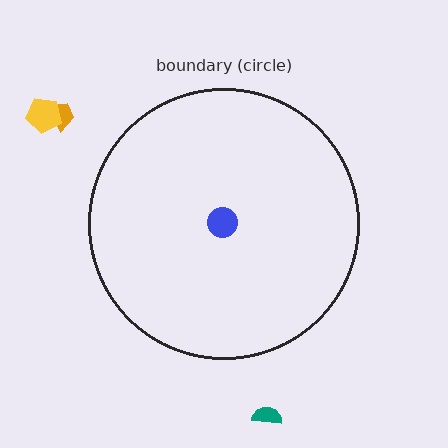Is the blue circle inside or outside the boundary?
Inside.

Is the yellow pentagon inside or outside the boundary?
Outside.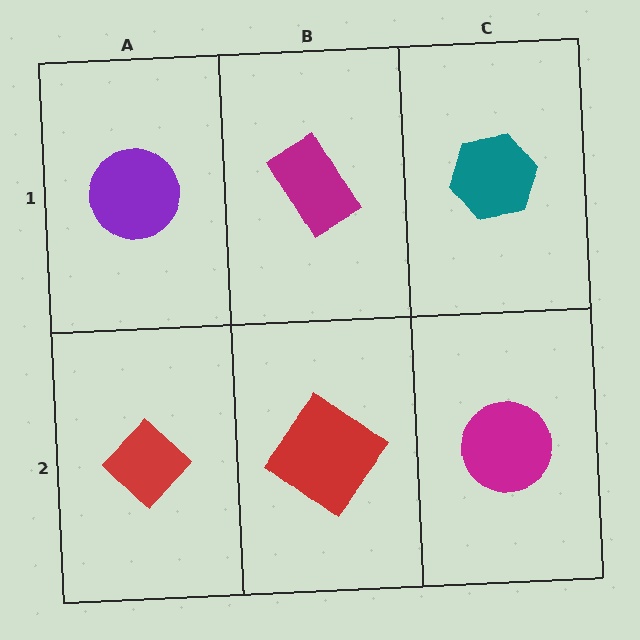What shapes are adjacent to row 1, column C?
A magenta circle (row 2, column C), a magenta rectangle (row 1, column B).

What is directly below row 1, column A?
A red diamond.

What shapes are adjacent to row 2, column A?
A purple circle (row 1, column A), a red diamond (row 2, column B).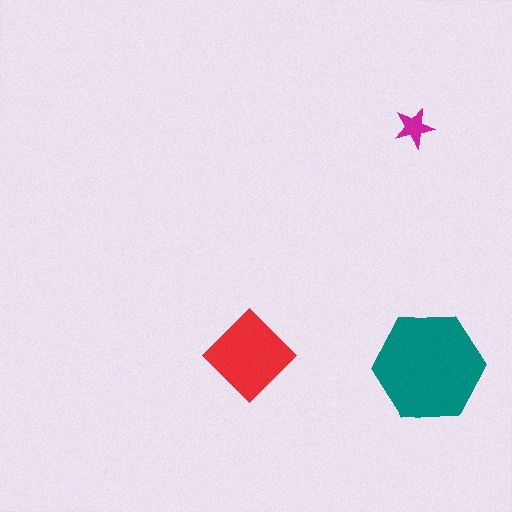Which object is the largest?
The teal hexagon.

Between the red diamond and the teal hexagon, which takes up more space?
The teal hexagon.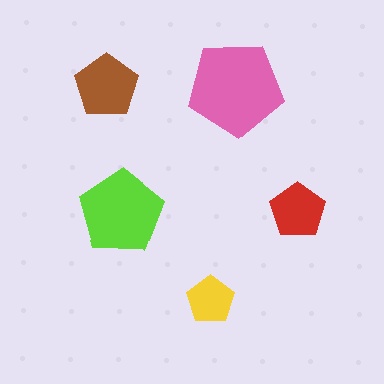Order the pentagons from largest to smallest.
the pink one, the lime one, the brown one, the red one, the yellow one.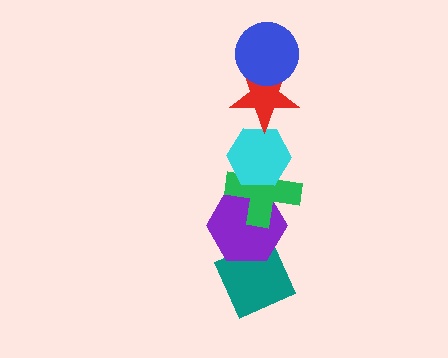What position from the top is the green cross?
The green cross is 4th from the top.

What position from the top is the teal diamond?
The teal diamond is 6th from the top.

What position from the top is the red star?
The red star is 2nd from the top.